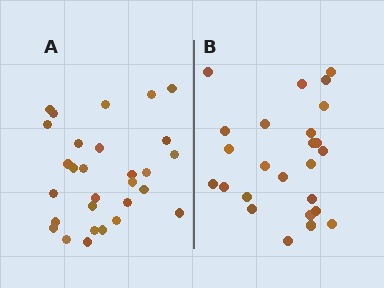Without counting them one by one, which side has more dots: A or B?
Region A (the left region) has more dots.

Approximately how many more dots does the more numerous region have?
Region A has about 4 more dots than region B.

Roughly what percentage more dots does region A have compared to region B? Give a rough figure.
About 15% more.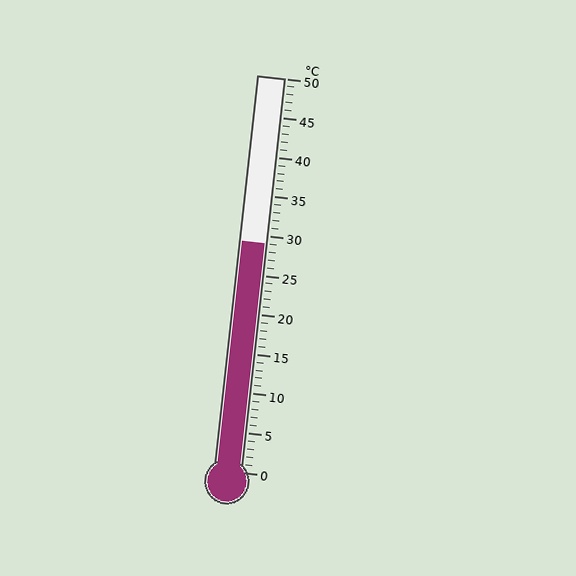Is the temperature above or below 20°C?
The temperature is above 20°C.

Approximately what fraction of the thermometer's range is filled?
The thermometer is filled to approximately 60% of its range.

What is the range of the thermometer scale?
The thermometer scale ranges from 0°C to 50°C.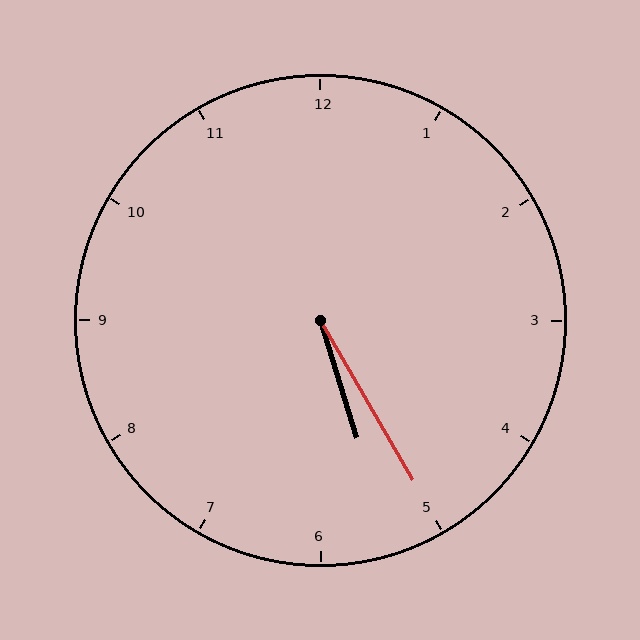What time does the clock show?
5:25.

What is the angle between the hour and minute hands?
Approximately 12 degrees.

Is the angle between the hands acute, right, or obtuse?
It is acute.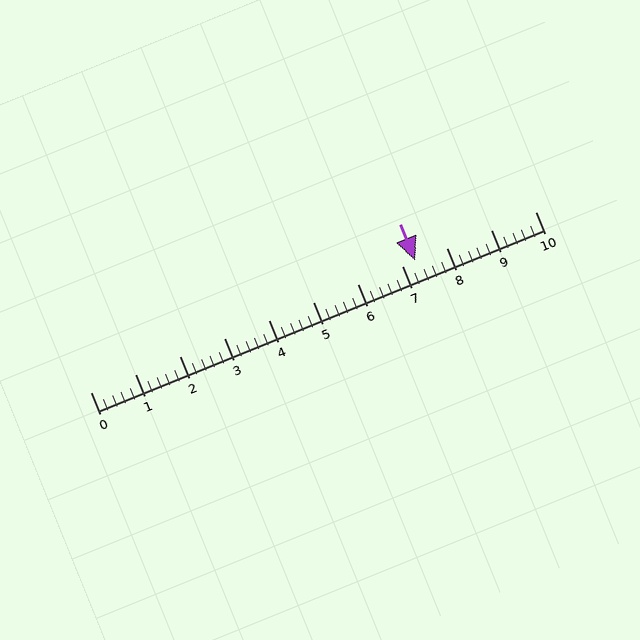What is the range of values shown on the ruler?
The ruler shows values from 0 to 10.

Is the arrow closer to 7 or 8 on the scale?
The arrow is closer to 7.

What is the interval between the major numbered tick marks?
The major tick marks are spaced 1 units apart.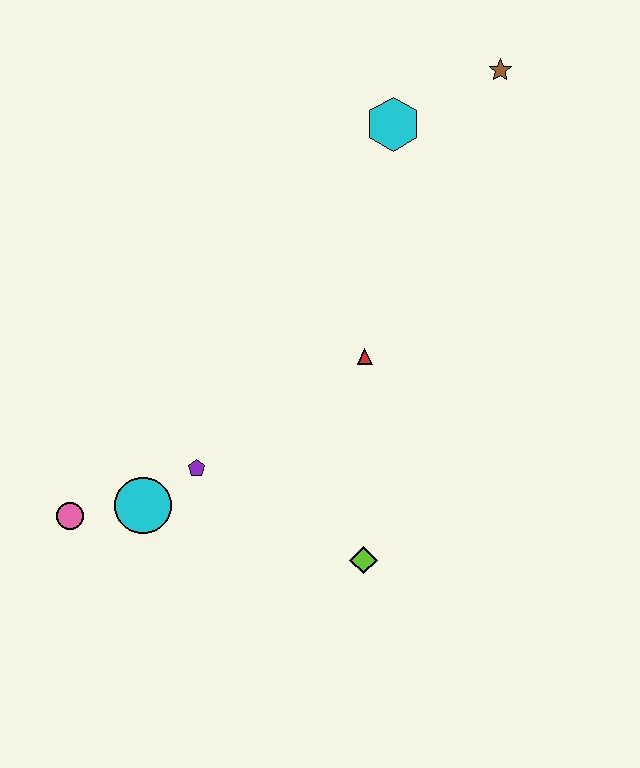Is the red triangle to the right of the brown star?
No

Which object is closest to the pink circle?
The cyan circle is closest to the pink circle.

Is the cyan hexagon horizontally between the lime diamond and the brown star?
Yes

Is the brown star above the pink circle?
Yes